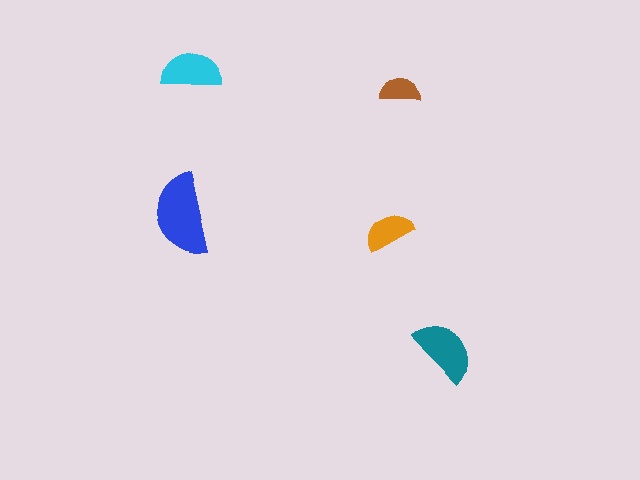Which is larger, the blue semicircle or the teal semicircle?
The blue one.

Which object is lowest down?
The teal semicircle is bottommost.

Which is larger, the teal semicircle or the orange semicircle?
The teal one.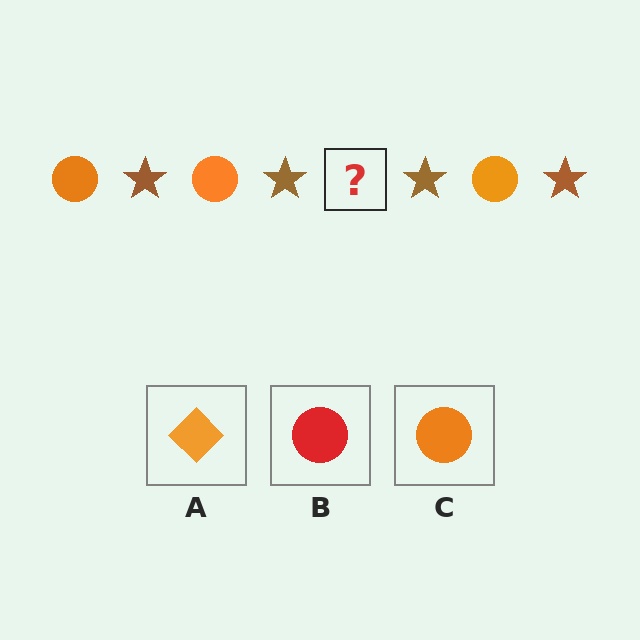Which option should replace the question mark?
Option C.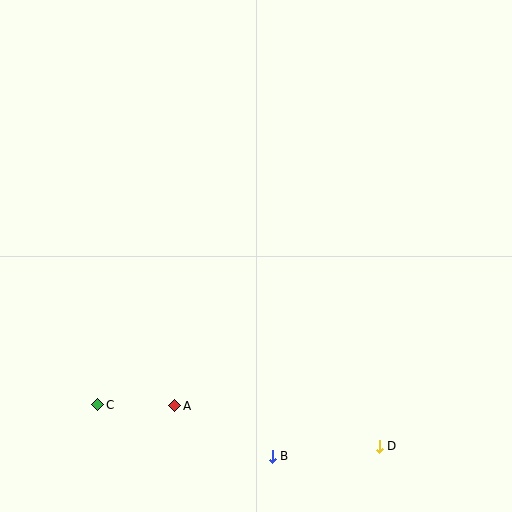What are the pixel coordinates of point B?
Point B is at (272, 456).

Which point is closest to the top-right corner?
Point D is closest to the top-right corner.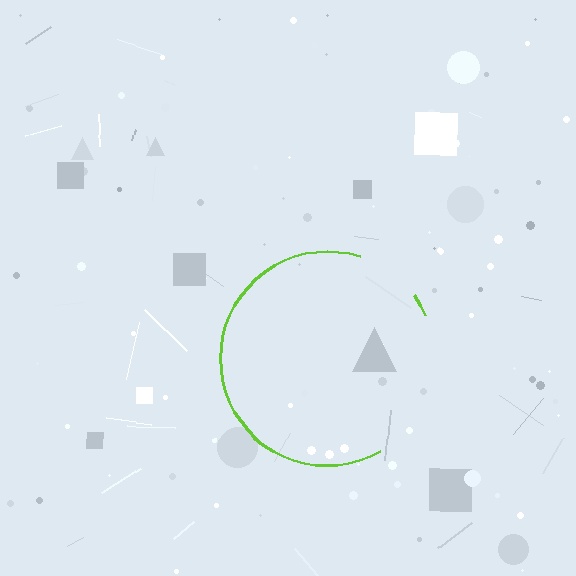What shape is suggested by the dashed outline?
The dashed outline suggests a circle.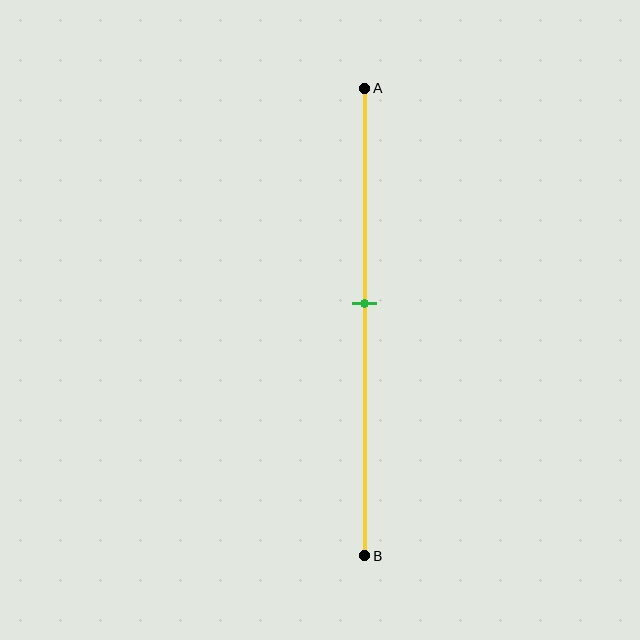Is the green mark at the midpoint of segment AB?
No, the mark is at about 45% from A, not at the 50% midpoint.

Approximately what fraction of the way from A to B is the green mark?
The green mark is approximately 45% of the way from A to B.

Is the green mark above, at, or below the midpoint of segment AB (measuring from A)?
The green mark is above the midpoint of segment AB.